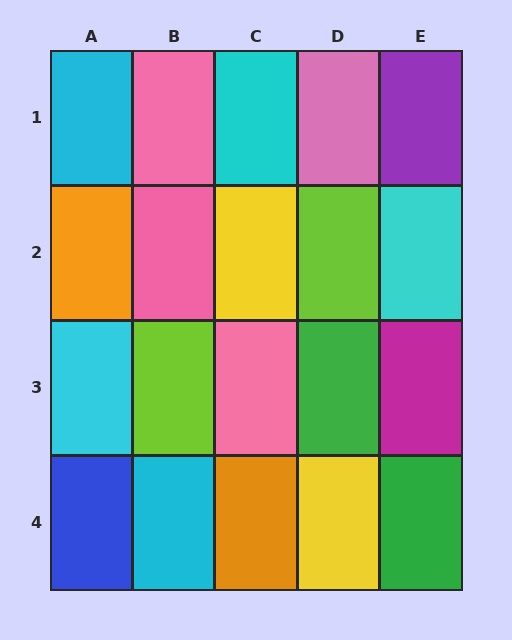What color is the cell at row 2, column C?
Yellow.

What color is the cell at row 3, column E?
Magenta.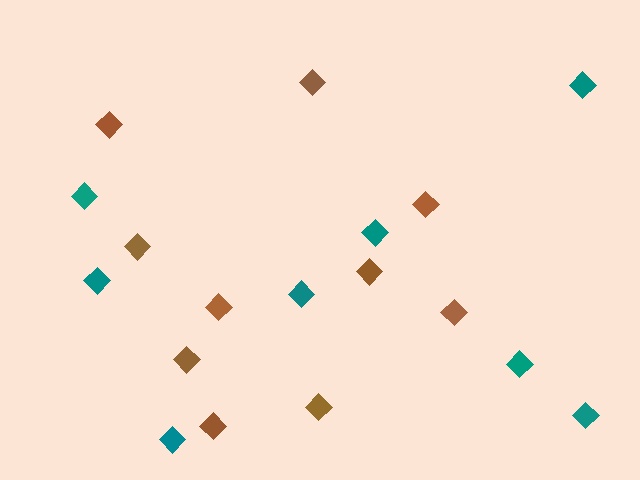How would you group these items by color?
There are 2 groups: one group of brown diamonds (10) and one group of teal diamonds (8).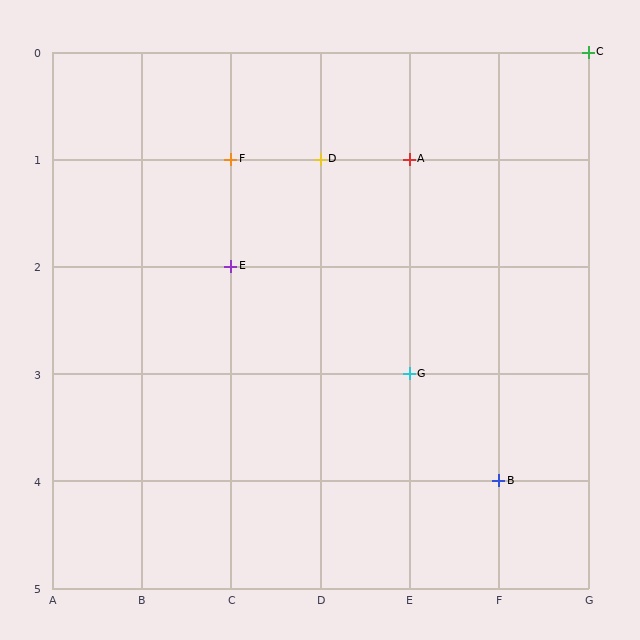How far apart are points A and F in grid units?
Points A and F are 2 columns apart.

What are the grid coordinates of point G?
Point G is at grid coordinates (E, 3).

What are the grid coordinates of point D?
Point D is at grid coordinates (D, 1).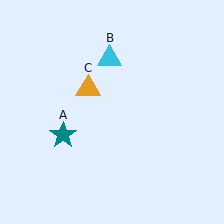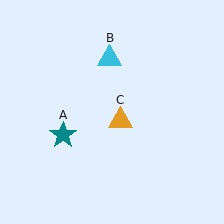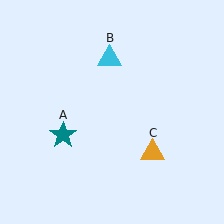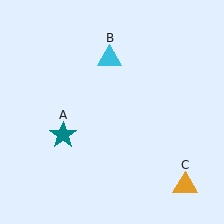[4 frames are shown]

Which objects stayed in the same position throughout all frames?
Teal star (object A) and cyan triangle (object B) remained stationary.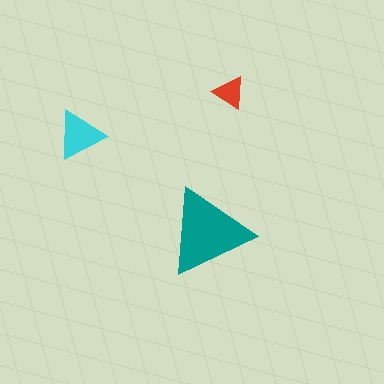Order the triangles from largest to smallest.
the teal one, the cyan one, the red one.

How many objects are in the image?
There are 3 objects in the image.